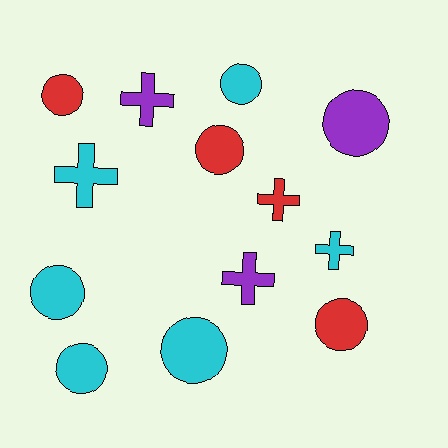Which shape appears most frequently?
Circle, with 8 objects.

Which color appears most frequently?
Cyan, with 6 objects.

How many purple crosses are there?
There are 2 purple crosses.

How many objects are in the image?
There are 13 objects.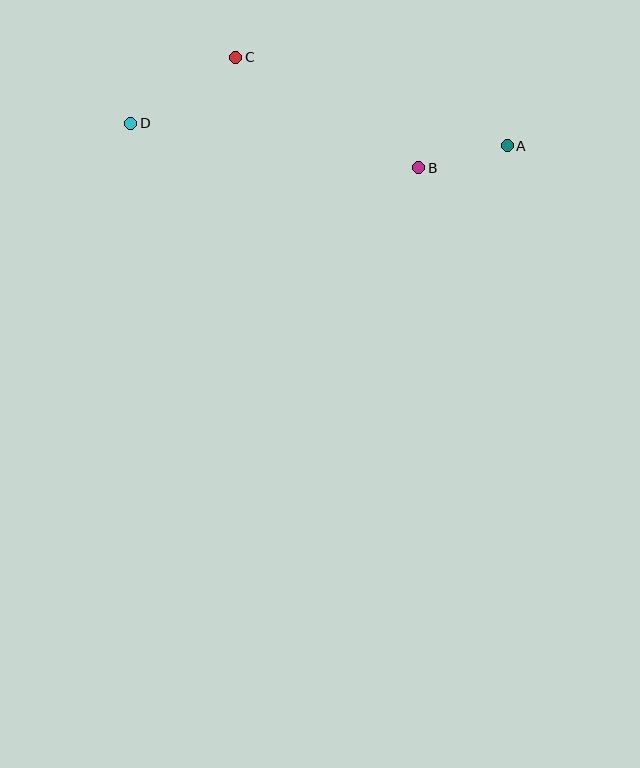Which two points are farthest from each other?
Points A and D are farthest from each other.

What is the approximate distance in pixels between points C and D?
The distance between C and D is approximately 124 pixels.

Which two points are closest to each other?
Points A and B are closest to each other.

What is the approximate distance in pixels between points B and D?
The distance between B and D is approximately 291 pixels.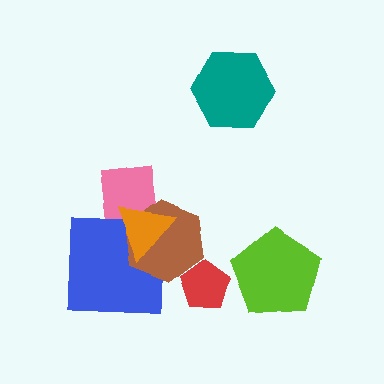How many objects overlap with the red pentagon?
1 object overlaps with the red pentagon.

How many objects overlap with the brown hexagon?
4 objects overlap with the brown hexagon.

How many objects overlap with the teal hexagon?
0 objects overlap with the teal hexagon.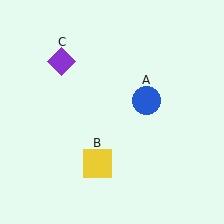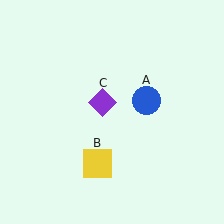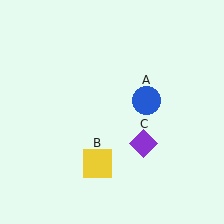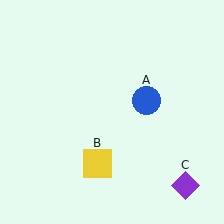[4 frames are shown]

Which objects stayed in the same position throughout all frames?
Blue circle (object A) and yellow square (object B) remained stationary.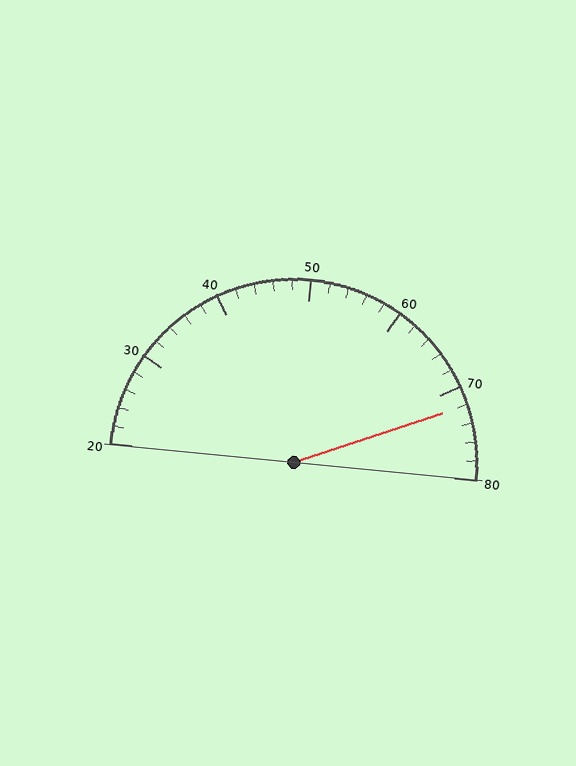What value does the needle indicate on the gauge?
The needle indicates approximately 72.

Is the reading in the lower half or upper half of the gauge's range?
The reading is in the upper half of the range (20 to 80).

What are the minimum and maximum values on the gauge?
The gauge ranges from 20 to 80.